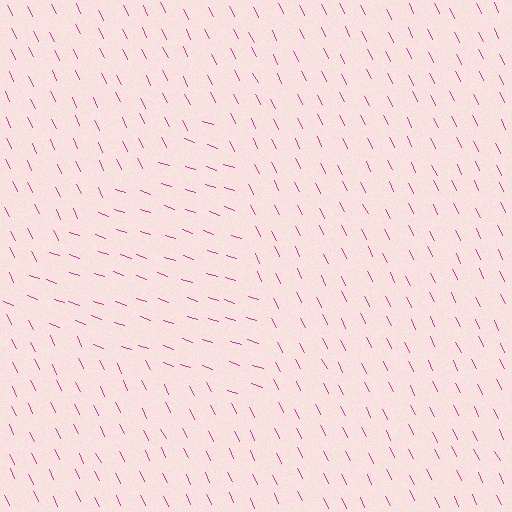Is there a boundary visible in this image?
Yes, there is a texture boundary formed by a change in line orientation.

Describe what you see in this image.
The image is filled with small magenta line segments. A triangle region in the image has lines oriented differently from the surrounding lines, creating a visible texture boundary.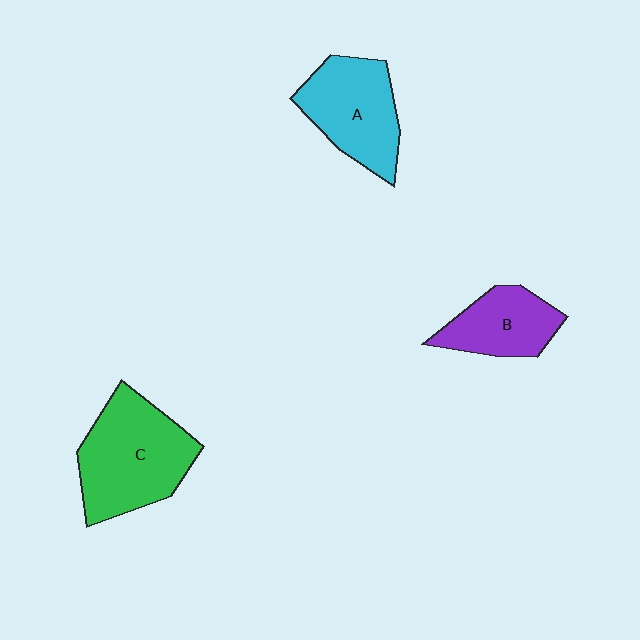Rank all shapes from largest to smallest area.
From largest to smallest: C (green), A (cyan), B (purple).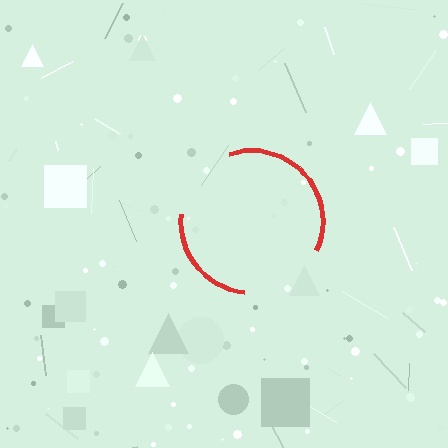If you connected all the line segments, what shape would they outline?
They would outline a circle.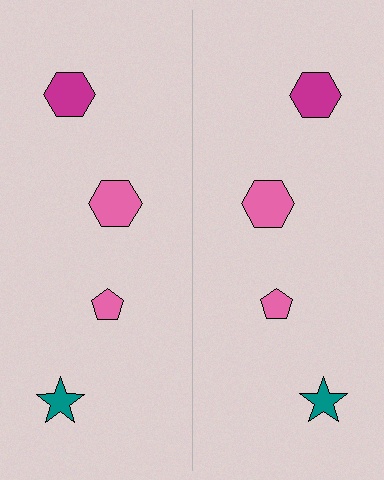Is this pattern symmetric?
Yes, this pattern has bilateral (reflection) symmetry.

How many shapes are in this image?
There are 8 shapes in this image.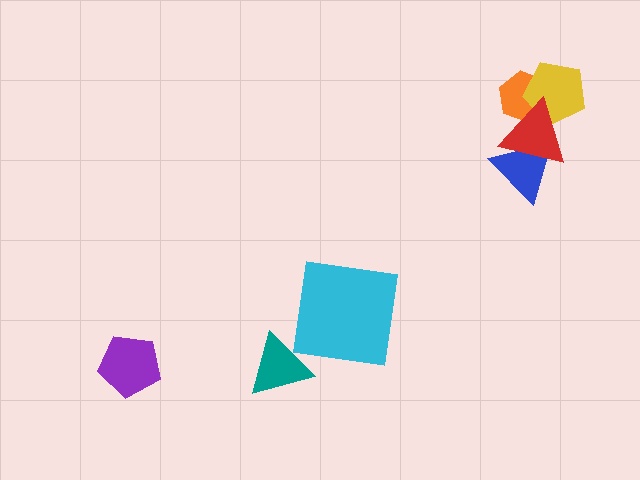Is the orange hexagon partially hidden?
Yes, it is partially covered by another shape.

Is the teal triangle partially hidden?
No, no other shape covers it.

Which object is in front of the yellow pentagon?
The red triangle is in front of the yellow pentagon.